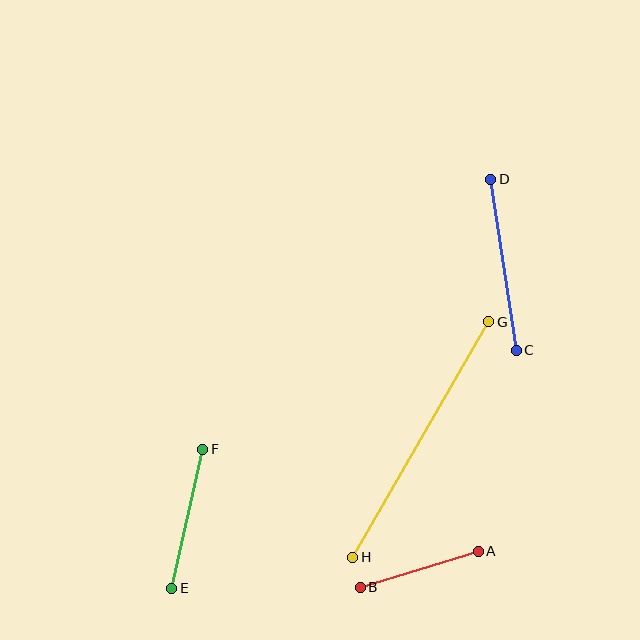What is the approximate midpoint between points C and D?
The midpoint is at approximately (504, 265) pixels.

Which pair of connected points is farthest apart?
Points G and H are farthest apart.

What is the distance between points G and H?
The distance is approximately 272 pixels.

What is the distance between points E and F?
The distance is approximately 142 pixels.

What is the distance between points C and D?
The distance is approximately 173 pixels.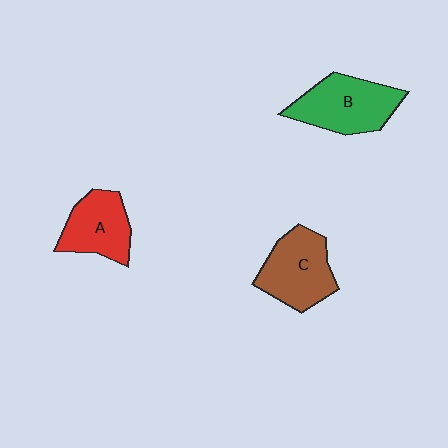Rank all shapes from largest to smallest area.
From largest to smallest: B (green), C (brown), A (red).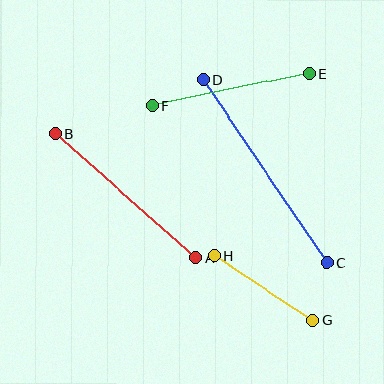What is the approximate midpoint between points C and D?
The midpoint is at approximately (265, 171) pixels.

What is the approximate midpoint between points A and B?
The midpoint is at approximately (126, 196) pixels.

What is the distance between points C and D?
The distance is approximately 221 pixels.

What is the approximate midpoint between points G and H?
The midpoint is at approximately (263, 288) pixels.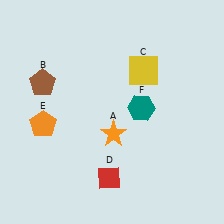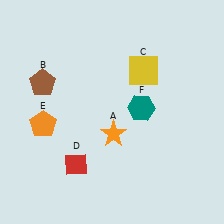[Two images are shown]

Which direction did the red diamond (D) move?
The red diamond (D) moved left.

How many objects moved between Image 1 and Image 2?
1 object moved between the two images.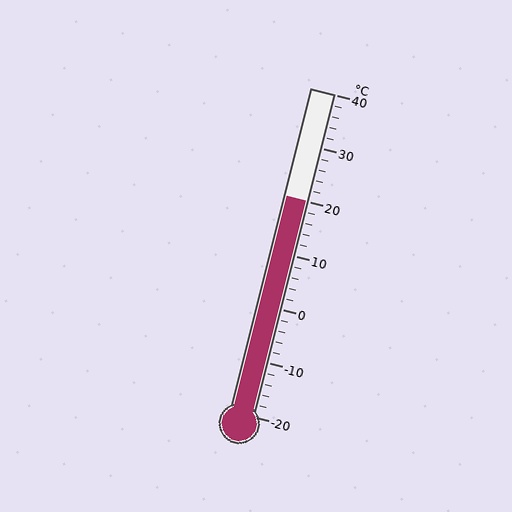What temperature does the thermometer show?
The thermometer shows approximately 20°C.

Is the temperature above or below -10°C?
The temperature is above -10°C.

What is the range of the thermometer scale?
The thermometer scale ranges from -20°C to 40°C.